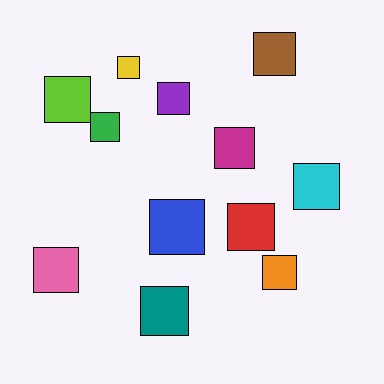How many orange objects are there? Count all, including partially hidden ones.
There is 1 orange object.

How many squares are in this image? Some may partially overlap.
There are 12 squares.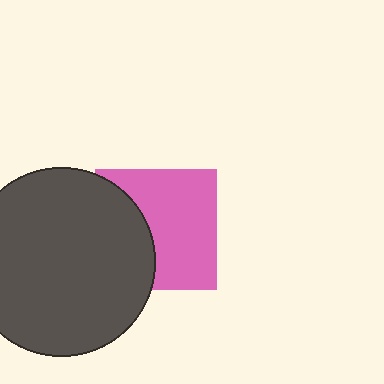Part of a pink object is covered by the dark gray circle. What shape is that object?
It is a square.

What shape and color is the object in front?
The object in front is a dark gray circle.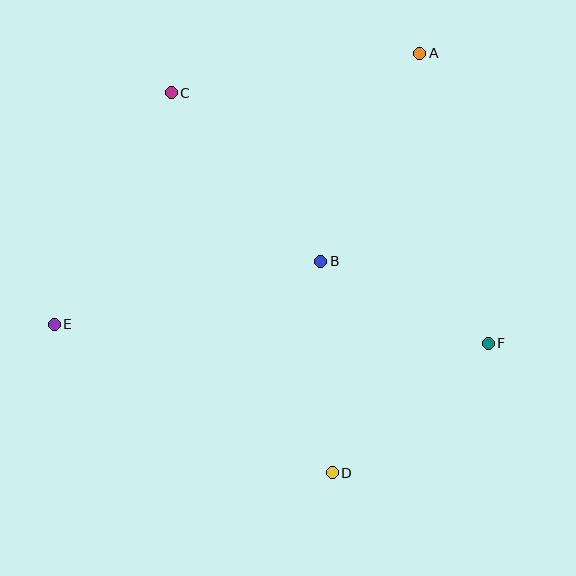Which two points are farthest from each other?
Points A and E are farthest from each other.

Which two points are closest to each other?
Points B and F are closest to each other.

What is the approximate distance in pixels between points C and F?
The distance between C and F is approximately 404 pixels.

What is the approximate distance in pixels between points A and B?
The distance between A and B is approximately 230 pixels.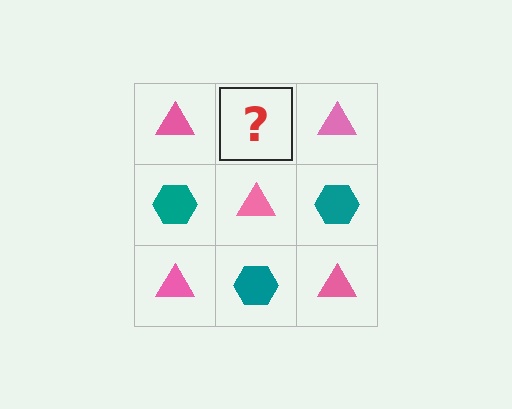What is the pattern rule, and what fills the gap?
The rule is that it alternates pink triangle and teal hexagon in a checkerboard pattern. The gap should be filled with a teal hexagon.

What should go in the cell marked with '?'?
The missing cell should contain a teal hexagon.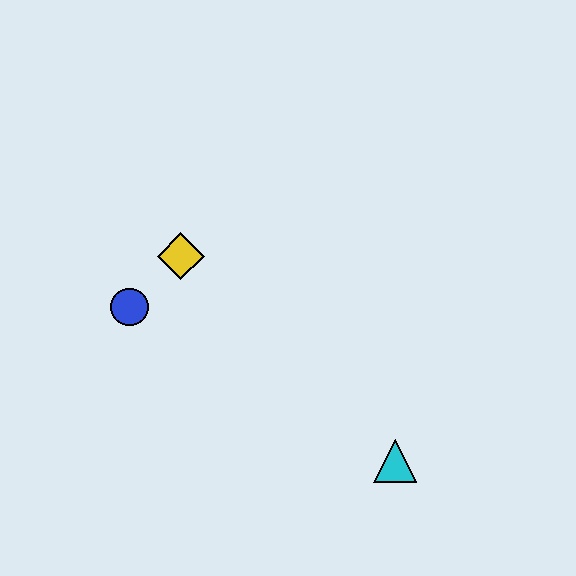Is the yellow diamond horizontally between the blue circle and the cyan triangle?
Yes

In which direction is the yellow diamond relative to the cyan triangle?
The yellow diamond is to the left of the cyan triangle.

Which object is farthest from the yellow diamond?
The cyan triangle is farthest from the yellow diamond.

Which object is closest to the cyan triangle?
The yellow diamond is closest to the cyan triangle.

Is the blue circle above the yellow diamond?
No